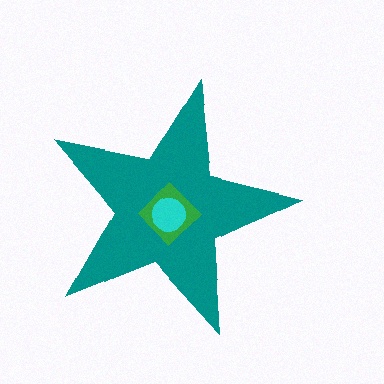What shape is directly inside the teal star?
The green diamond.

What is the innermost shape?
The cyan circle.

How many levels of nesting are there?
3.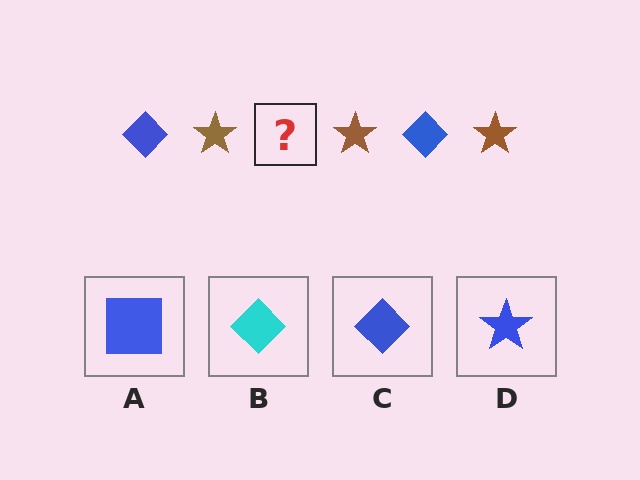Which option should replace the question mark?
Option C.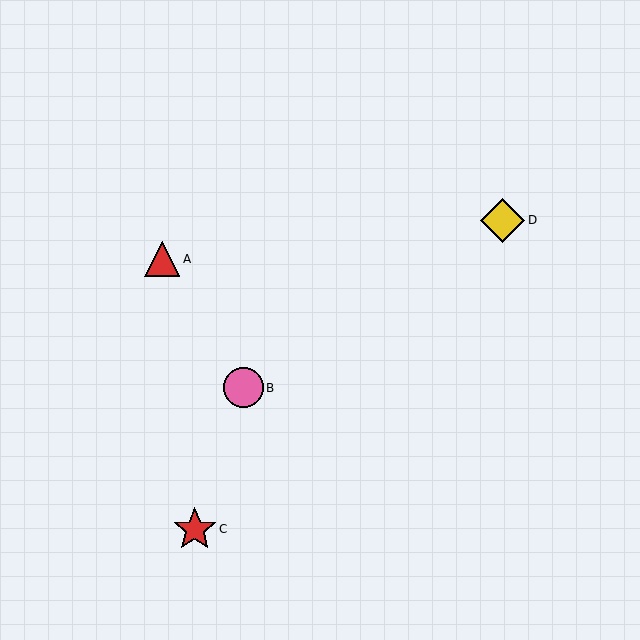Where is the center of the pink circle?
The center of the pink circle is at (243, 388).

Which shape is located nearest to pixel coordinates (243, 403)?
The pink circle (labeled B) at (243, 388) is nearest to that location.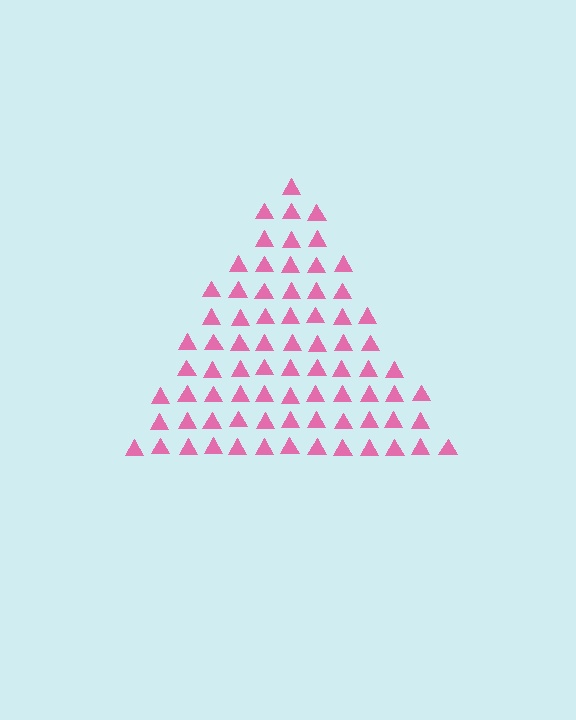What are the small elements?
The small elements are triangles.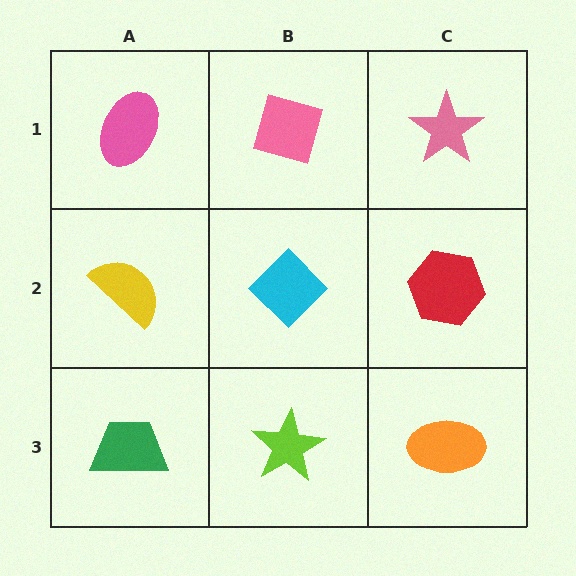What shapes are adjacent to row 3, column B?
A cyan diamond (row 2, column B), a green trapezoid (row 3, column A), an orange ellipse (row 3, column C).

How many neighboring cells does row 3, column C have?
2.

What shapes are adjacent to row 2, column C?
A pink star (row 1, column C), an orange ellipse (row 3, column C), a cyan diamond (row 2, column B).